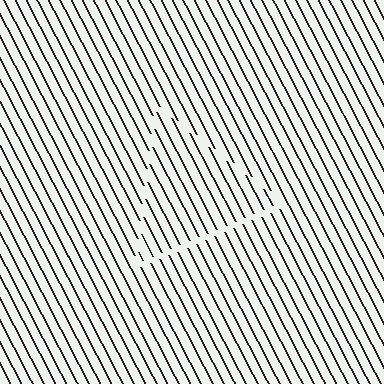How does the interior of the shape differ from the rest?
The interior of the shape contains the same grating, shifted by half a period — the contour is defined by the phase discontinuity where line-ends from the inner and outer gratings abut.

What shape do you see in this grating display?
An illusory triangle. The interior of the shape contains the same grating, shifted by half a period — the contour is defined by the phase discontinuity where line-ends from the inner and outer gratings abut.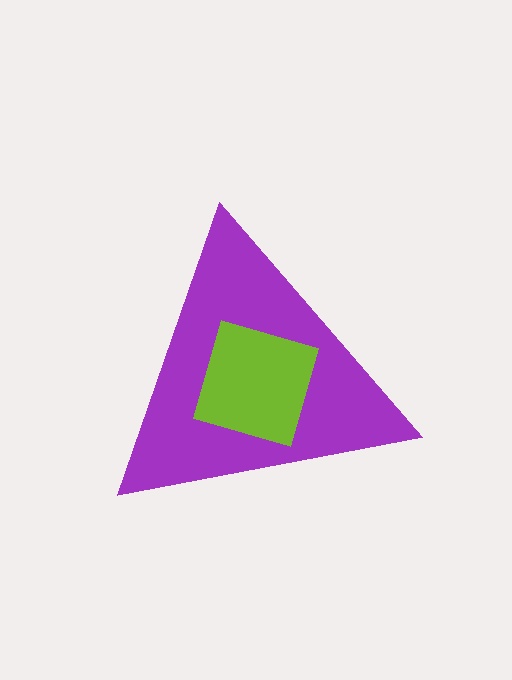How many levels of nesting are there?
2.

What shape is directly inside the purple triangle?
The lime square.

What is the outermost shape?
The purple triangle.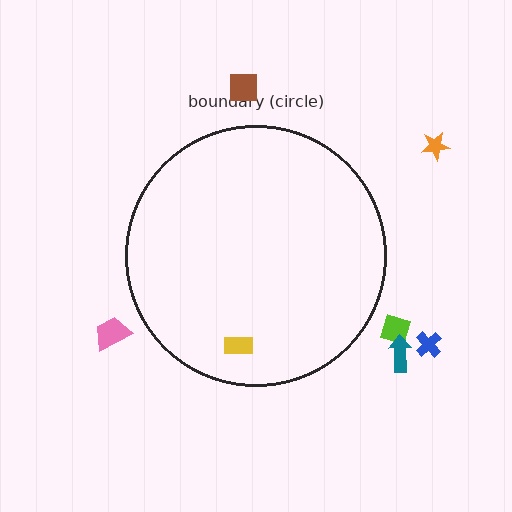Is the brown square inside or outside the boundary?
Outside.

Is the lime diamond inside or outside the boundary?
Outside.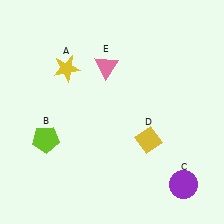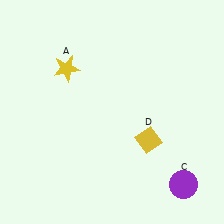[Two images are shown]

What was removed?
The pink triangle (E), the lime pentagon (B) were removed in Image 2.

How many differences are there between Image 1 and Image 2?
There are 2 differences between the two images.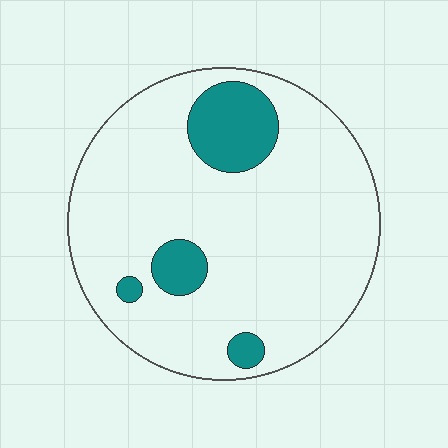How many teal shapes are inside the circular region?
4.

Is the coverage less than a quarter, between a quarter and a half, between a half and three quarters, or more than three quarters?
Less than a quarter.